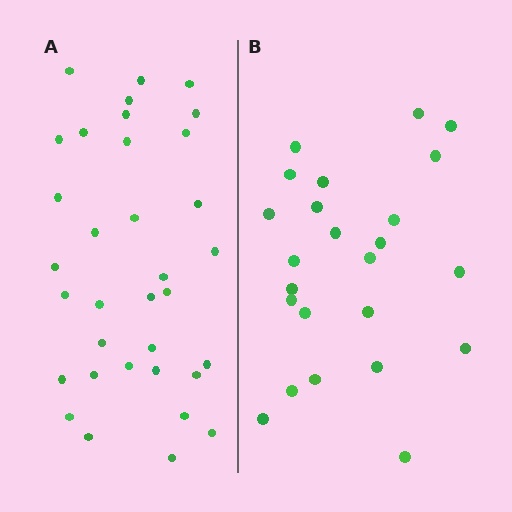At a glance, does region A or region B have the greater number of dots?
Region A (the left region) has more dots.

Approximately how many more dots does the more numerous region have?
Region A has roughly 10 or so more dots than region B.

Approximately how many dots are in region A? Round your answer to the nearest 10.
About 30 dots. (The exact count is 34, which rounds to 30.)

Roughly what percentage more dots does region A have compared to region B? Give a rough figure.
About 40% more.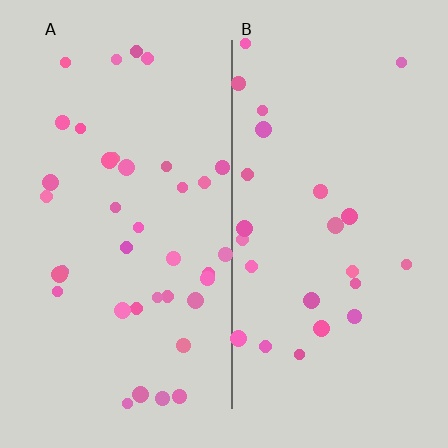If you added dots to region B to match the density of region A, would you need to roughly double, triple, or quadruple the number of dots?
Approximately double.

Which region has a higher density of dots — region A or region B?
A (the left).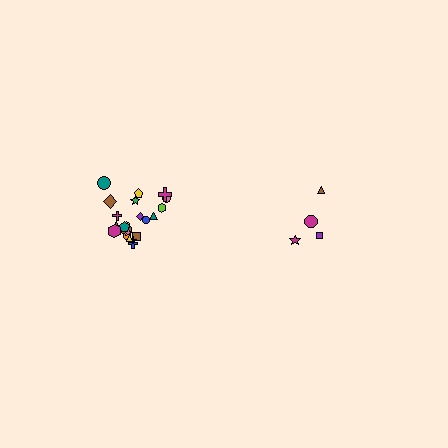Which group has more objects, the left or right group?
The left group.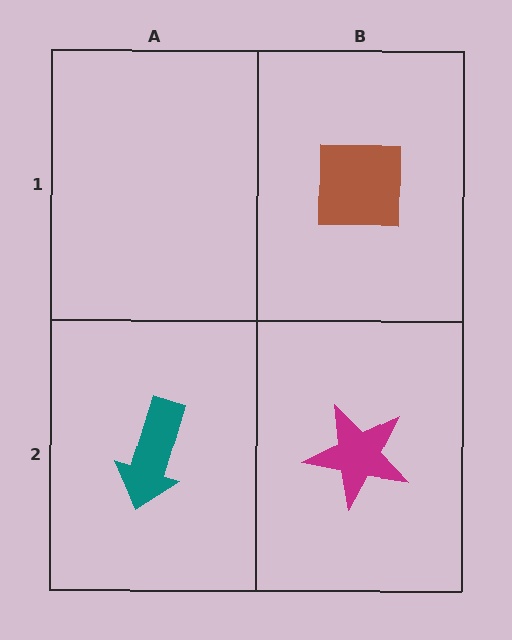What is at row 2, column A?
A teal arrow.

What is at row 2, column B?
A magenta star.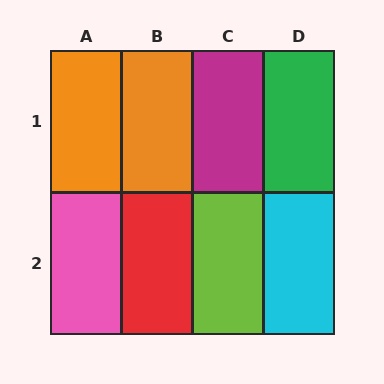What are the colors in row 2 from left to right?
Pink, red, lime, cyan.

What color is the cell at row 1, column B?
Orange.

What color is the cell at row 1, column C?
Magenta.